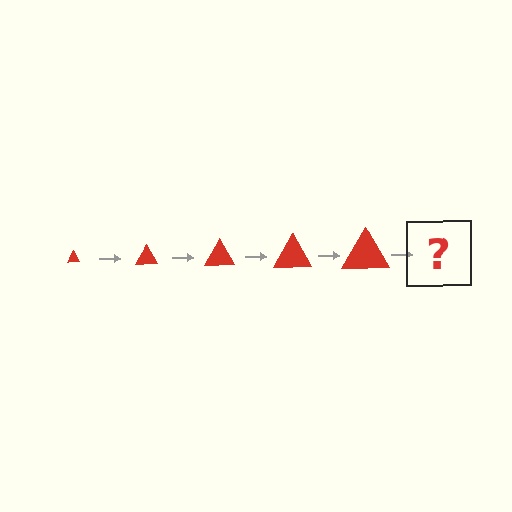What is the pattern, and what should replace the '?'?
The pattern is that the triangle gets progressively larger each step. The '?' should be a red triangle, larger than the previous one.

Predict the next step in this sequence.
The next step is a red triangle, larger than the previous one.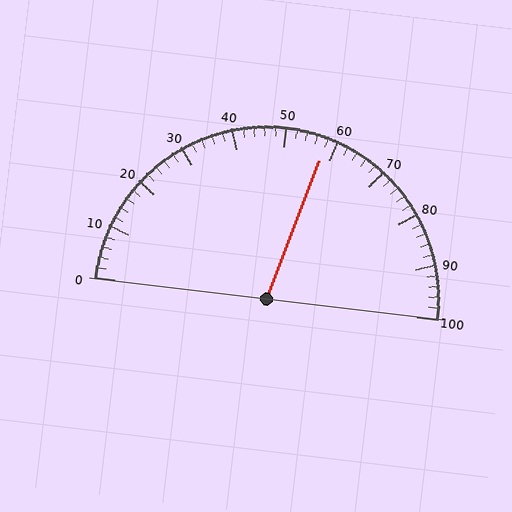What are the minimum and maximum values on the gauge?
The gauge ranges from 0 to 100.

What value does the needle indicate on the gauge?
The needle indicates approximately 58.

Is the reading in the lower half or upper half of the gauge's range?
The reading is in the upper half of the range (0 to 100).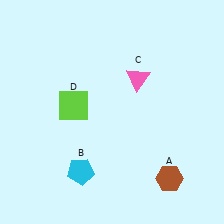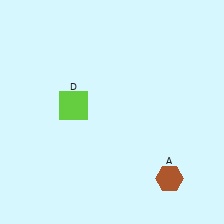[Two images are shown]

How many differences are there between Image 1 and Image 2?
There are 2 differences between the two images.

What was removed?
The cyan pentagon (B), the pink triangle (C) were removed in Image 2.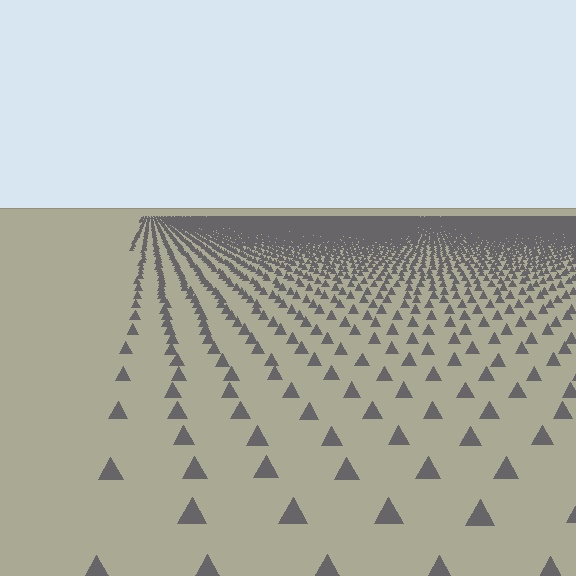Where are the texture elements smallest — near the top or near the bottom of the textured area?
Near the top.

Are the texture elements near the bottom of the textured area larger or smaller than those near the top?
Larger. Near the bottom, elements are closer to the viewer and appear at a bigger on-screen size.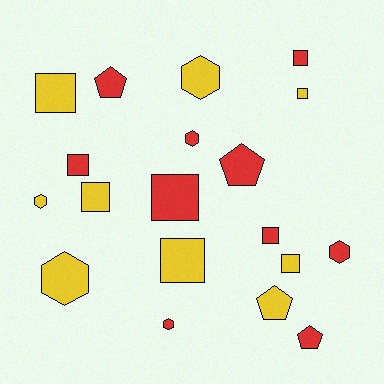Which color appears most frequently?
Red, with 10 objects.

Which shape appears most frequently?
Square, with 9 objects.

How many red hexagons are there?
There are 3 red hexagons.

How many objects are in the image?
There are 19 objects.